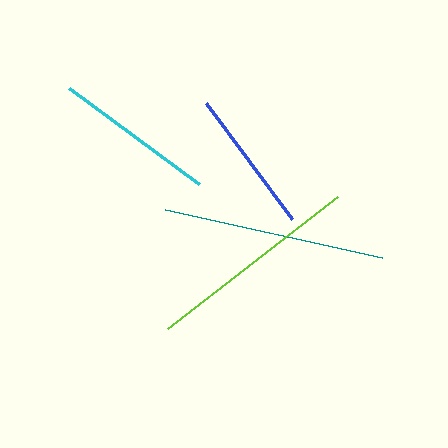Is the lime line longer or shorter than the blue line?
The lime line is longer than the blue line.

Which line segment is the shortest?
The blue line is the shortest at approximately 144 pixels.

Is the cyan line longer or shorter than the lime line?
The lime line is longer than the cyan line.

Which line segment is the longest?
The teal line is the longest at approximately 222 pixels.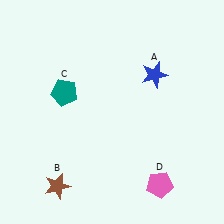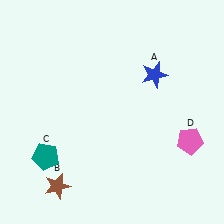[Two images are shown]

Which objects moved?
The objects that moved are: the teal pentagon (C), the pink pentagon (D).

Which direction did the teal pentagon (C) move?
The teal pentagon (C) moved down.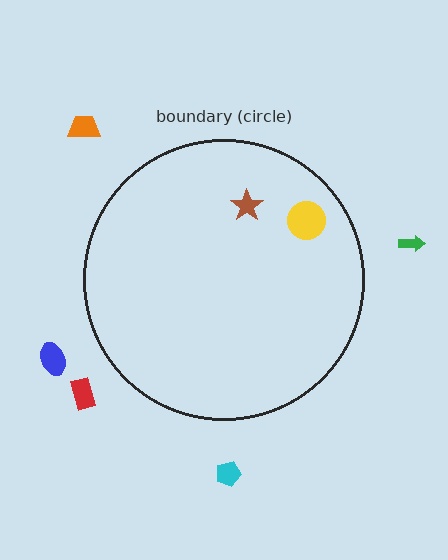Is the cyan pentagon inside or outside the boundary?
Outside.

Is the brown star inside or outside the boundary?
Inside.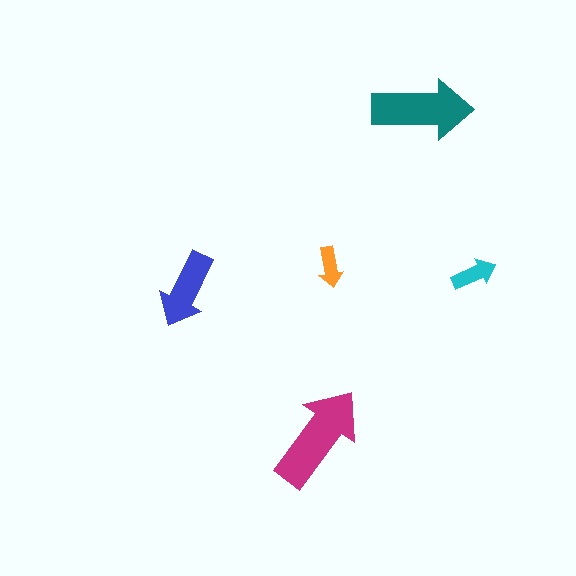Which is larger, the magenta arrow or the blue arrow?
The magenta one.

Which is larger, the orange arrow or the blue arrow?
The blue one.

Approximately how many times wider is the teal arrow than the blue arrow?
About 1.5 times wider.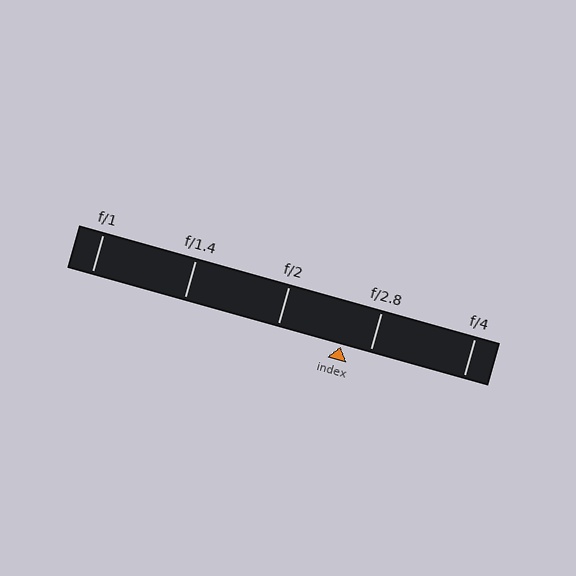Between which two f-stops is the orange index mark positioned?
The index mark is between f/2 and f/2.8.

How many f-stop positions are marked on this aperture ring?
There are 5 f-stop positions marked.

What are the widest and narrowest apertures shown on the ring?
The widest aperture shown is f/1 and the narrowest is f/4.